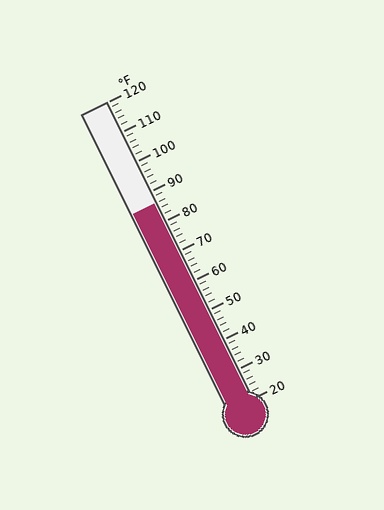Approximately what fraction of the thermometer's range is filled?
The thermometer is filled to approximately 65% of its range.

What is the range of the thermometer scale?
The thermometer scale ranges from 20°F to 120°F.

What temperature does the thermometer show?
The thermometer shows approximately 86°F.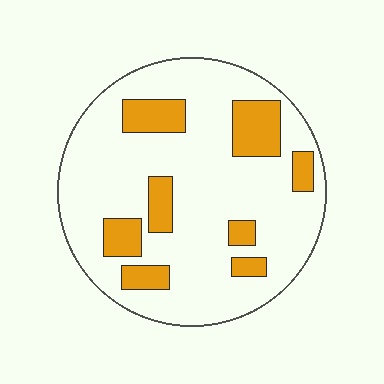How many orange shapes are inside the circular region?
8.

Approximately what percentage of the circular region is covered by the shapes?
Approximately 20%.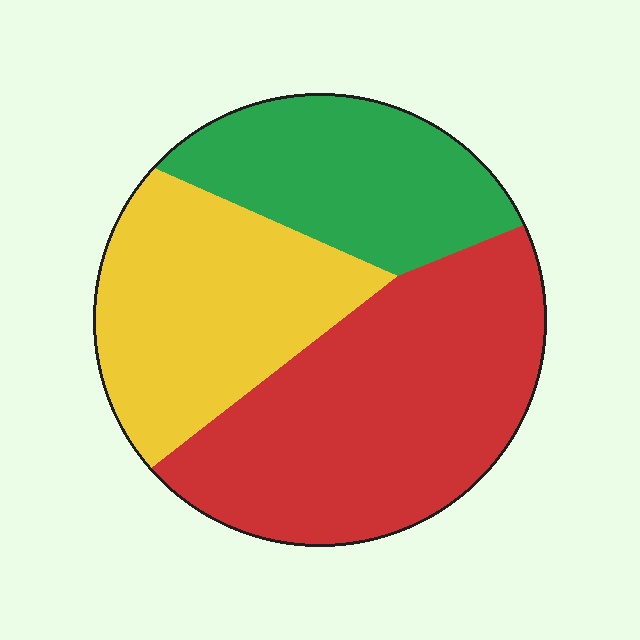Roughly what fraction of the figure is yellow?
Yellow covers around 30% of the figure.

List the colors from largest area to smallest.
From largest to smallest: red, yellow, green.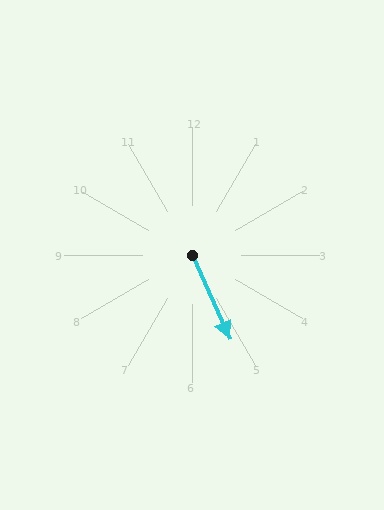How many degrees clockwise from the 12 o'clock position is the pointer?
Approximately 156 degrees.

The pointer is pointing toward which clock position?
Roughly 5 o'clock.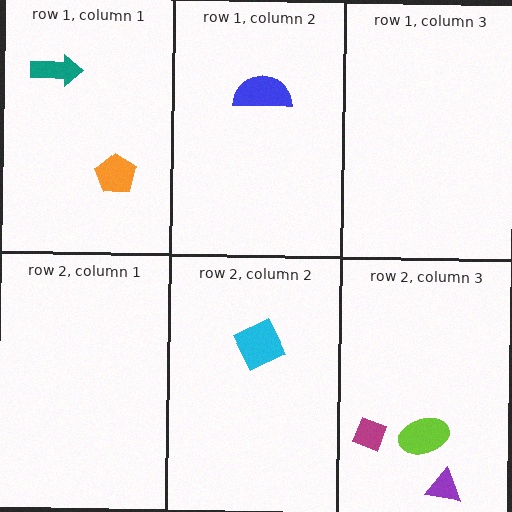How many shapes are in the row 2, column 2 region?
1.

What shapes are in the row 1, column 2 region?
The blue semicircle.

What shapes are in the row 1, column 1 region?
The teal arrow, the orange pentagon.